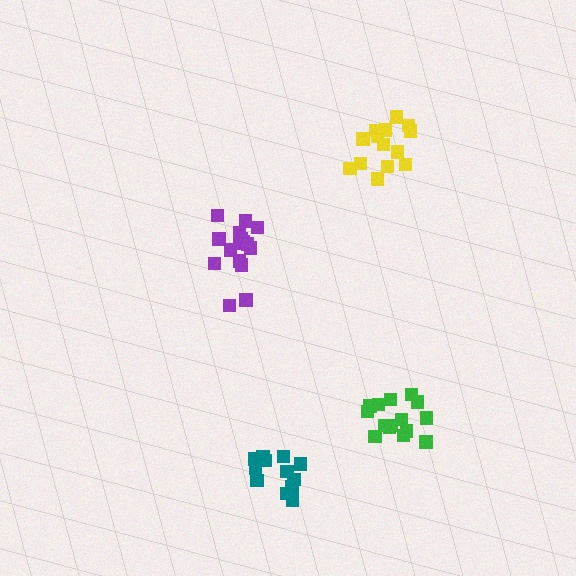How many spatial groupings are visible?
There are 4 spatial groupings.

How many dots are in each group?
Group 1: 14 dots, Group 2: 12 dots, Group 3: 15 dots, Group 4: 16 dots (57 total).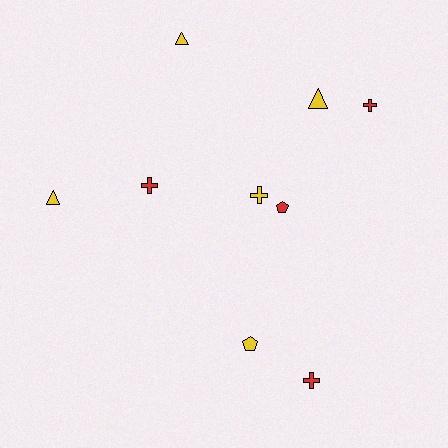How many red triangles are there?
There are no red triangles.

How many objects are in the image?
There are 9 objects.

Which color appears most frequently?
Yellow, with 5 objects.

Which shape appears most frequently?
Cross, with 4 objects.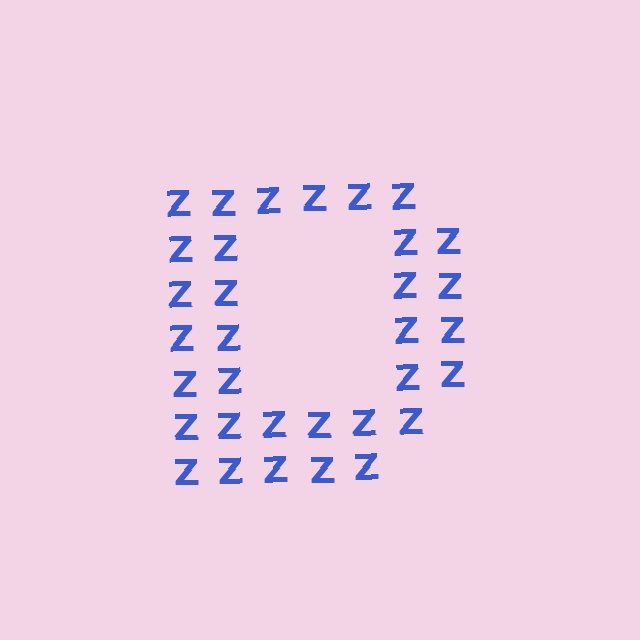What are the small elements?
The small elements are letter Z's.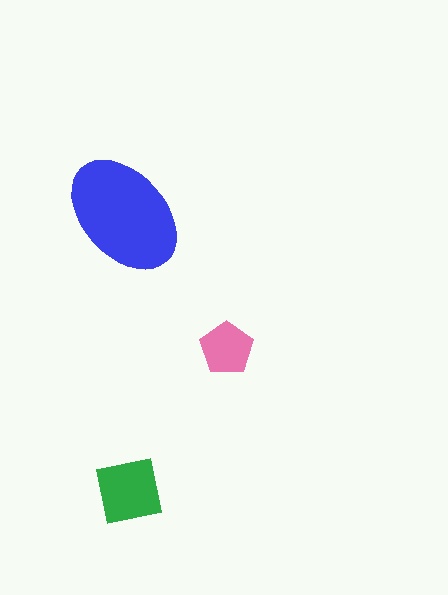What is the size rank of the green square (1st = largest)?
2nd.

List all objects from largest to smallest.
The blue ellipse, the green square, the pink pentagon.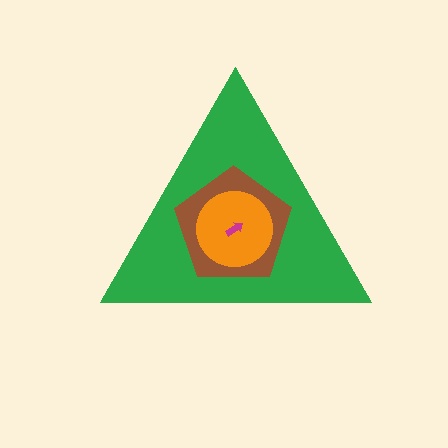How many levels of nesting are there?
4.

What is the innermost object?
The magenta arrow.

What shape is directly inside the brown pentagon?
The orange circle.